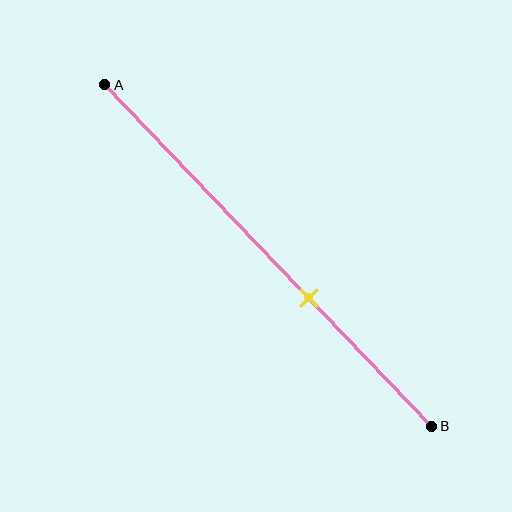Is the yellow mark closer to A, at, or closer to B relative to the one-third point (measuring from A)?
The yellow mark is closer to point B than the one-third point of segment AB.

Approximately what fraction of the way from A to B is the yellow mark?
The yellow mark is approximately 60% of the way from A to B.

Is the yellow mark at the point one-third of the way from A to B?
No, the mark is at about 60% from A, not at the 33% one-third point.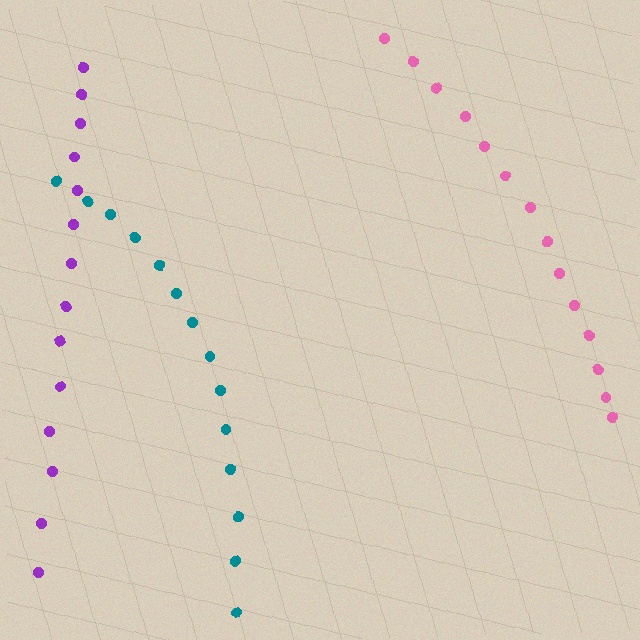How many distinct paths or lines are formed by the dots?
There are 3 distinct paths.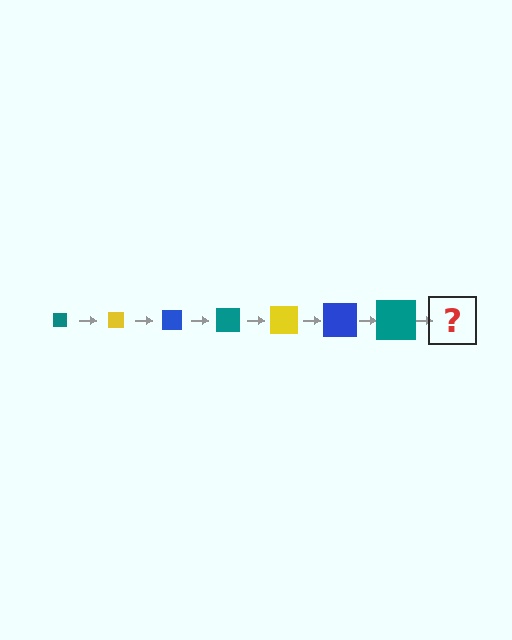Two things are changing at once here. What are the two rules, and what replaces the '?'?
The two rules are that the square grows larger each step and the color cycles through teal, yellow, and blue. The '?' should be a yellow square, larger than the previous one.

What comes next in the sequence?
The next element should be a yellow square, larger than the previous one.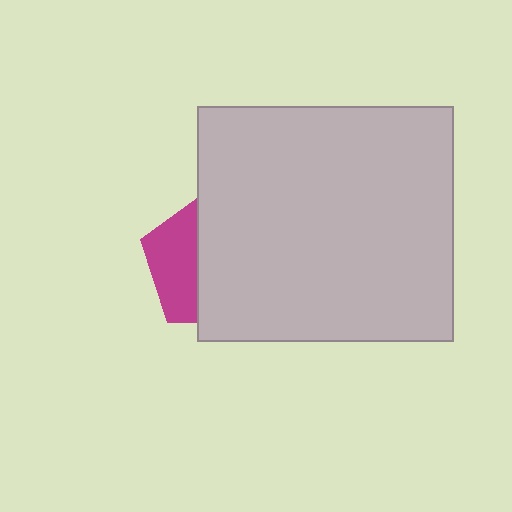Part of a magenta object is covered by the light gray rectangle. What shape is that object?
It is a pentagon.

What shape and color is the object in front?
The object in front is a light gray rectangle.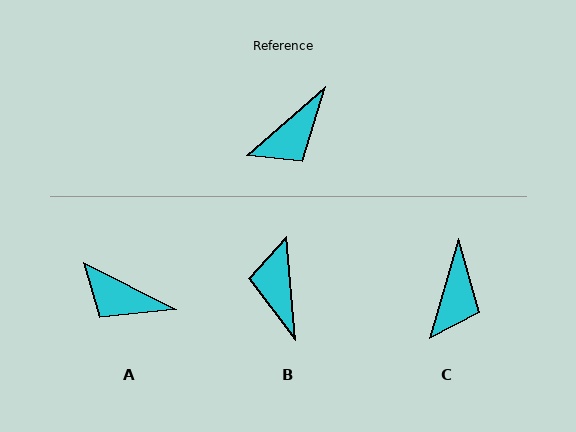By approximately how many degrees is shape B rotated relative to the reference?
Approximately 125 degrees clockwise.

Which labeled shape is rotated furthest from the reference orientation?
B, about 125 degrees away.